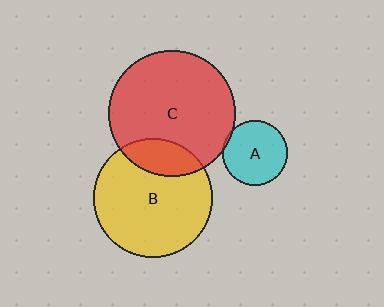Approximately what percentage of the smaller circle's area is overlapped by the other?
Approximately 5%.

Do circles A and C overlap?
Yes.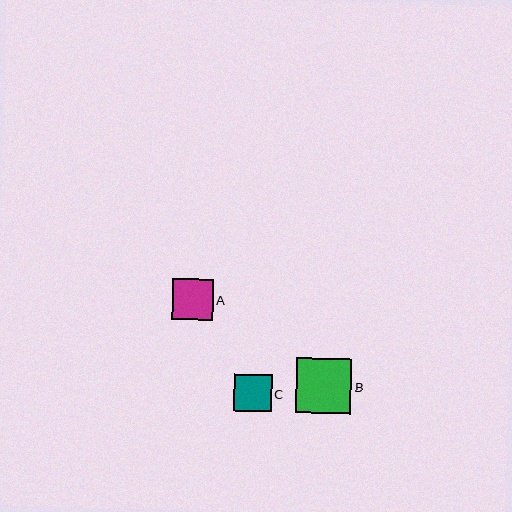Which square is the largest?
Square B is the largest with a size of approximately 55 pixels.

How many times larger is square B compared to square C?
Square B is approximately 1.5 times the size of square C.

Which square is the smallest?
Square C is the smallest with a size of approximately 38 pixels.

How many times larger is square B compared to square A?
Square B is approximately 1.4 times the size of square A.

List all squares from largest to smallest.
From largest to smallest: B, A, C.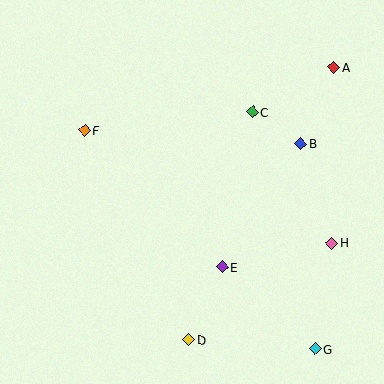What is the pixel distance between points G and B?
The distance between G and B is 206 pixels.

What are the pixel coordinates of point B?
Point B is at (301, 143).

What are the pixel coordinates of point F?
Point F is at (85, 130).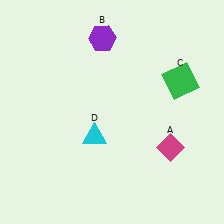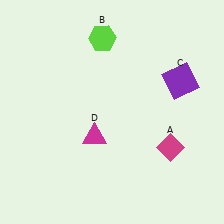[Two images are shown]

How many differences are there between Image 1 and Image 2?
There are 3 differences between the two images.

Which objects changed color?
B changed from purple to lime. C changed from green to purple. D changed from cyan to magenta.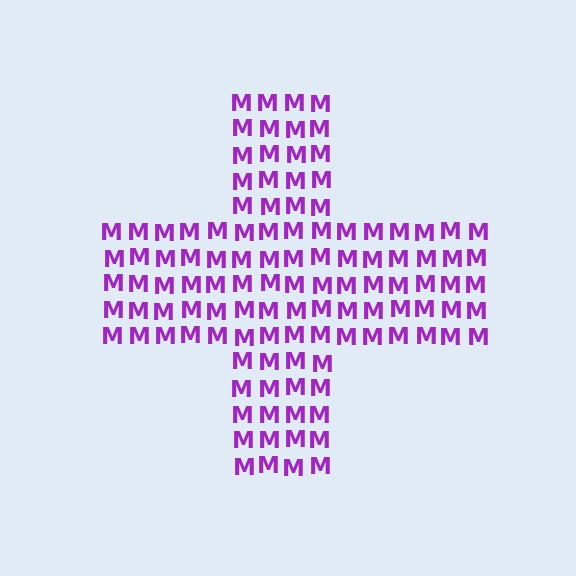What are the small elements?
The small elements are letter M's.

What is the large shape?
The large shape is a cross.